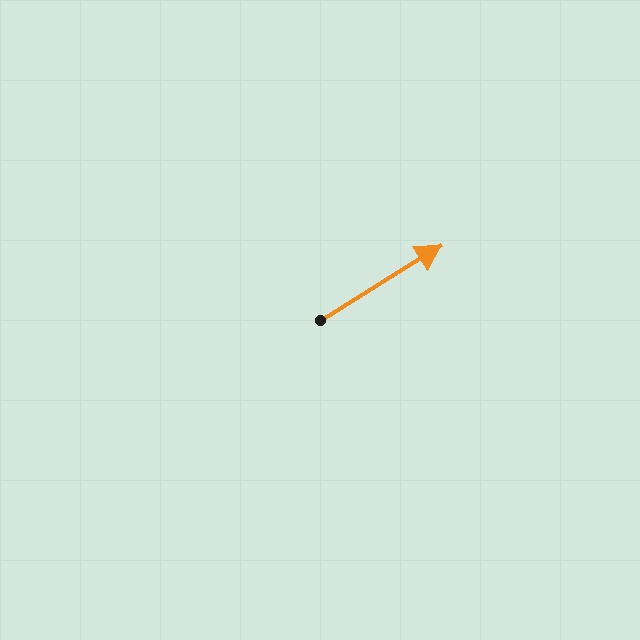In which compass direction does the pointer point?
Northeast.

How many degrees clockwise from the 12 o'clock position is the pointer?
Approximately 58 degrees.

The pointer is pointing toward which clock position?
Roughly 2 o'clock.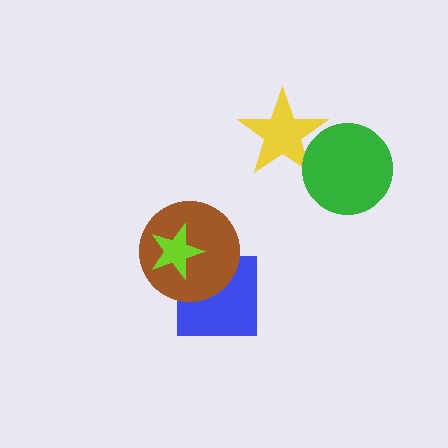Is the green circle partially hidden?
No, no other shape covers it.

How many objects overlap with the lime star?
2 objects overlap with the lime star.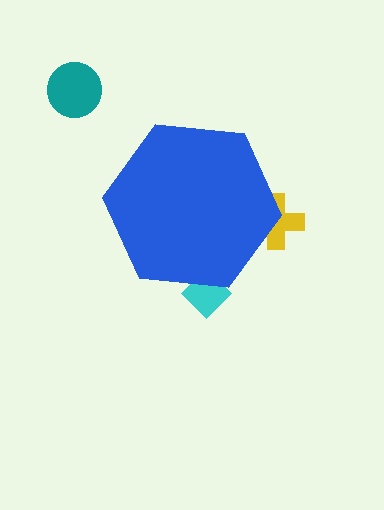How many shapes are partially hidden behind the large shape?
2 shapes are partially hidden.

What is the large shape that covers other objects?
A blue hexagon.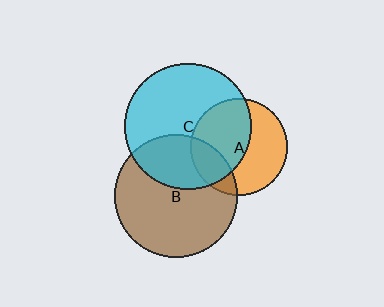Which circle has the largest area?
Circle C (cyan).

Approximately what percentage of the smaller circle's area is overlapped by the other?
Approximately 35%.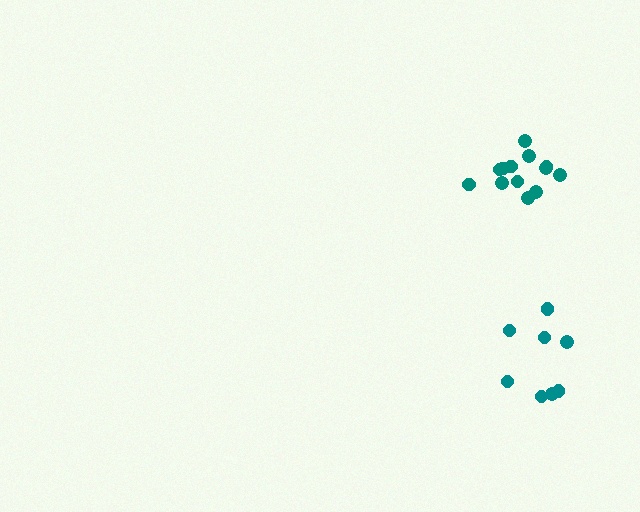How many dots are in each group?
Group 1: 13 dots, Group 2: 8 dots (21 total).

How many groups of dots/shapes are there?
There are 2 groups.